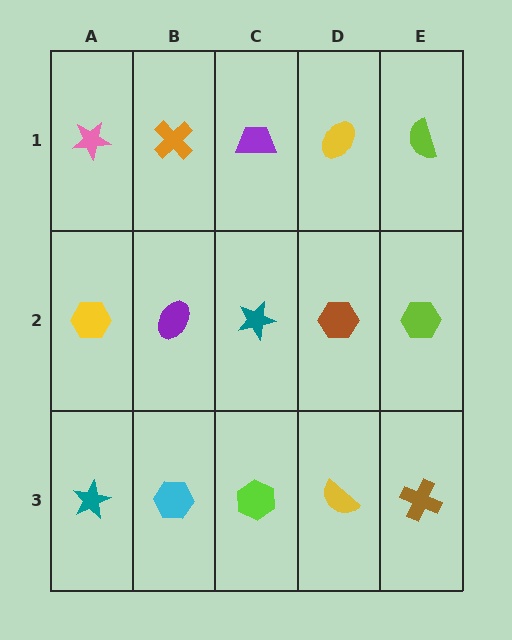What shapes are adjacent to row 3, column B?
A purple ellipse (row 2, column B), a teal star (row 3, column A), a lime hexagon (row 3, column C).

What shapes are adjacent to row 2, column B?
An orange cross (row 1, column B), a cyan hexagon (row 3, column B), a yellow hexagon (row 2, column A), a teal star (row 2, column C).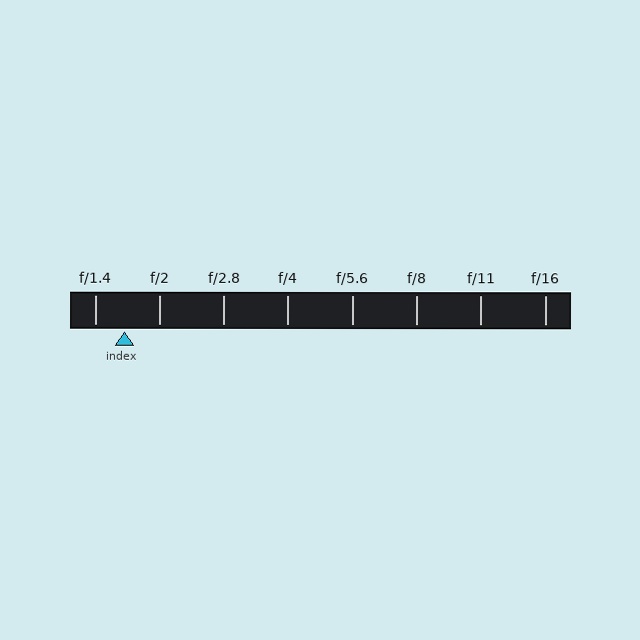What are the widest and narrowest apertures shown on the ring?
The widest aperture shown is f/1.4 and the narrowest is f/16.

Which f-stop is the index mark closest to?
The index mark is closest to f/1.4.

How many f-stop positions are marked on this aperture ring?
There are 8 f-stop positions marked.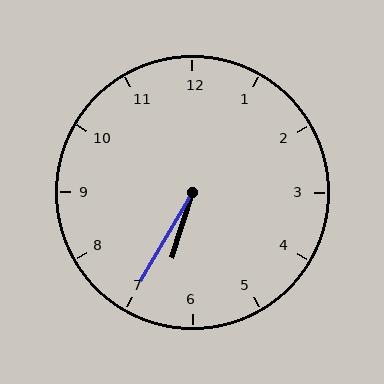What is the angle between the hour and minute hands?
Approximately 12 degrees.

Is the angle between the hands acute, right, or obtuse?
It is acute.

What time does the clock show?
6:35.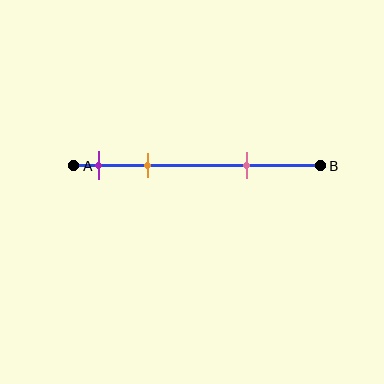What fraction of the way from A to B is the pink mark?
The pink mark is approximately 70% (0.7) of the way from A to B.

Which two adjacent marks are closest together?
The purple and orange marks are the closest adjacent pair.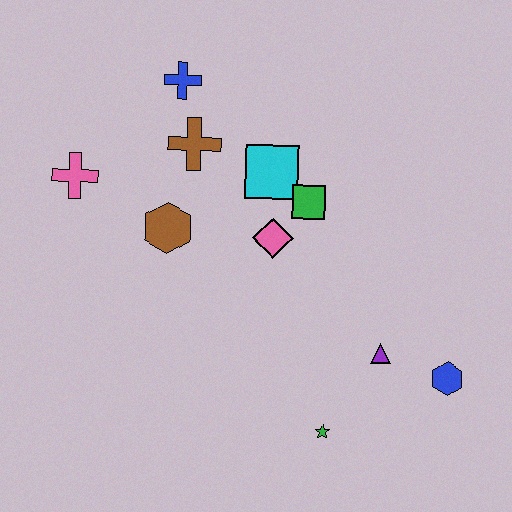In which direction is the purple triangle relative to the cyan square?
The purple triangle is below the cyan square.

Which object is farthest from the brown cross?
The blue hexagon is farthest from the brown cross.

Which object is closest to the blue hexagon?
The purple triangle is closest to the blue hexagon.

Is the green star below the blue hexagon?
Yes